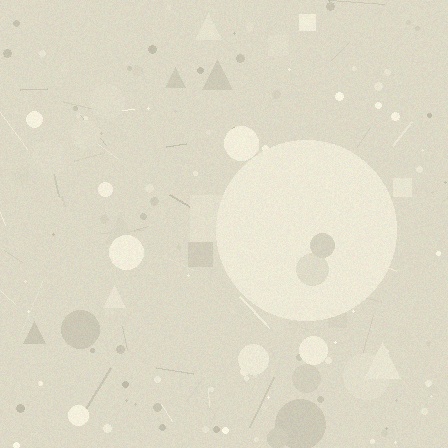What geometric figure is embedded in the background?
A circle is embedded in the background.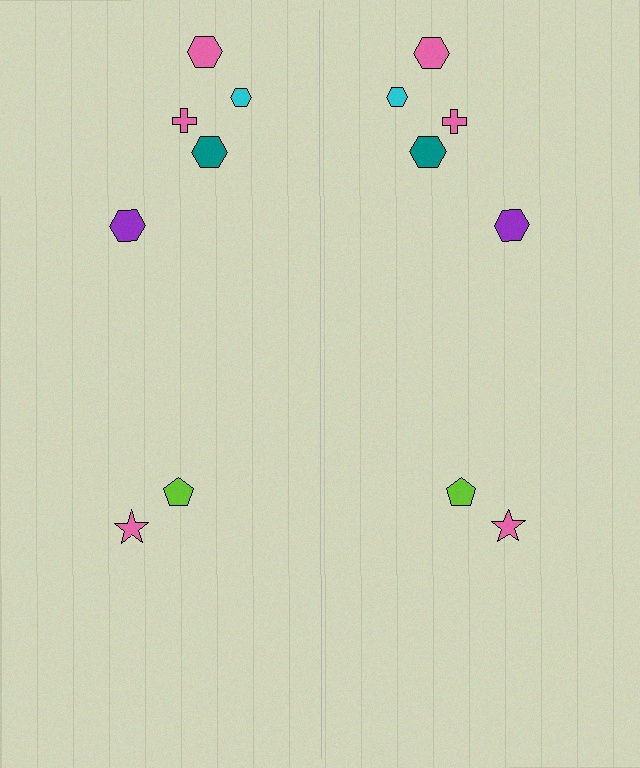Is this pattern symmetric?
Yes, this pattern has bilateral (reflection) symmetry.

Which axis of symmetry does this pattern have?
The pattern has a vertical axis of symmetry running through the center of the image.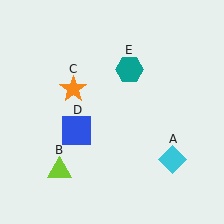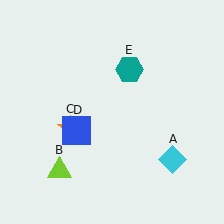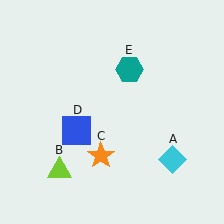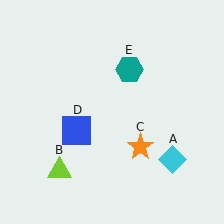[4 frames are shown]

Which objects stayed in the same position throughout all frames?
Cyan diamond (object A) and lime triangle (object B) and blue square (object D) and teal hexagon (object E) remained stationary.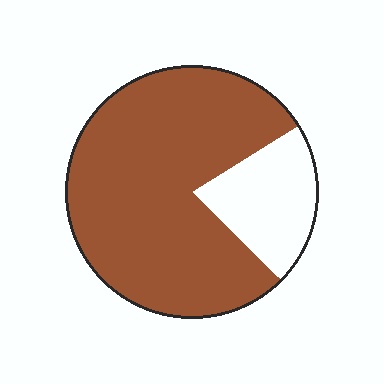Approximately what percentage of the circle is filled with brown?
Approximately 80%.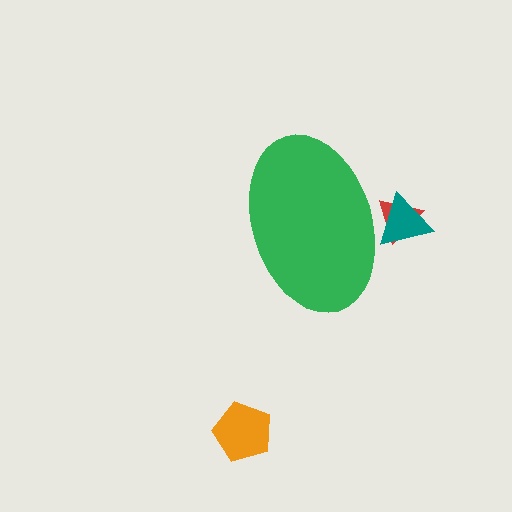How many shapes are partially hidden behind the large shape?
2 shapes are partially hidden.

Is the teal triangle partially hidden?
Yes, the teal triangle is partially hidden behind the green ellipse.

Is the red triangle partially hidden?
Yes, the red triangle is partially hidden behind the green ellipse.